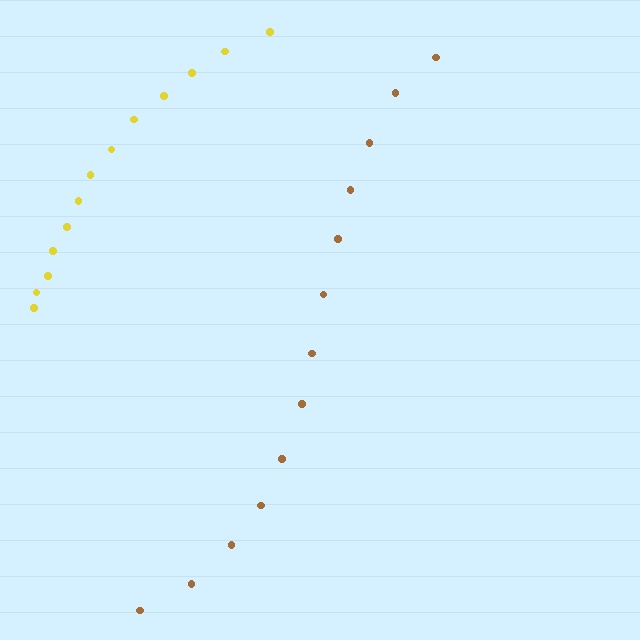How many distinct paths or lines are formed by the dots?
There are 2 distinct paths.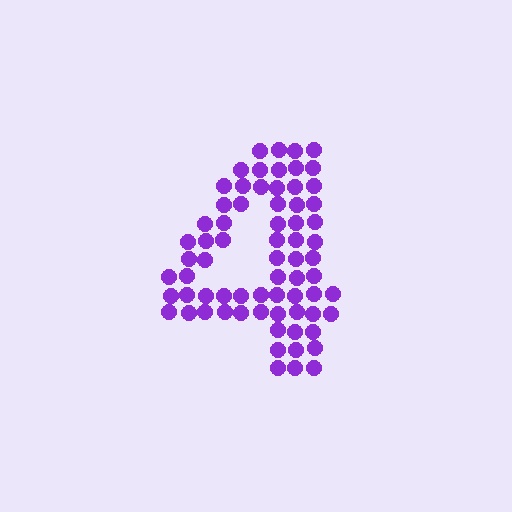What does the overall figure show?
The overall figure shows the digit 4.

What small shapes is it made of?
It is made of small circles.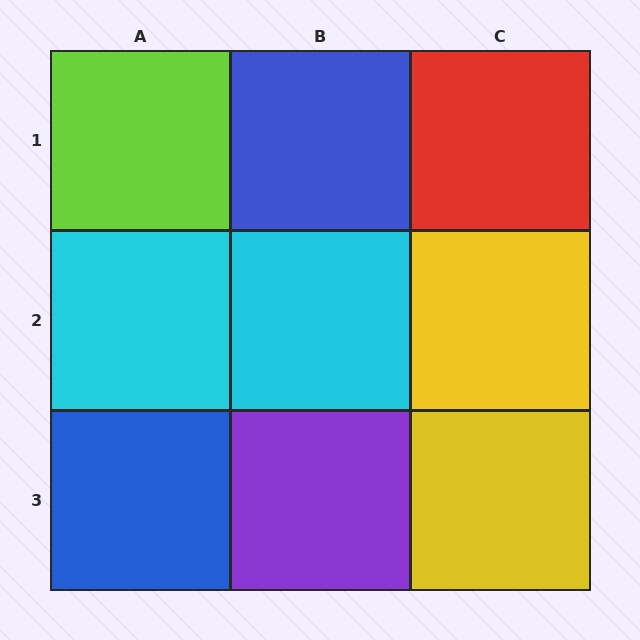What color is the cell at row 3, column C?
Yellow.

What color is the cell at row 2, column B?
Cyan.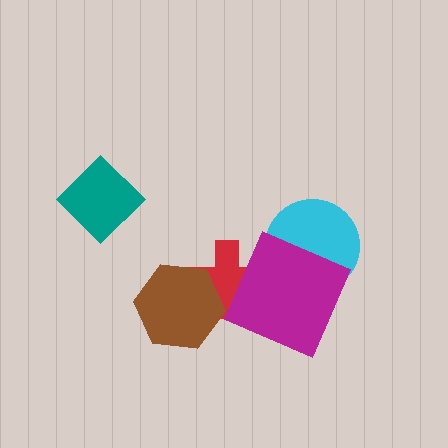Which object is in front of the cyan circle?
The magenta square is in front of the cyan circle.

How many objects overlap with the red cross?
2 objects overlap with the red cross.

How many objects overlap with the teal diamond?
0 objects overlap with the teal diamond.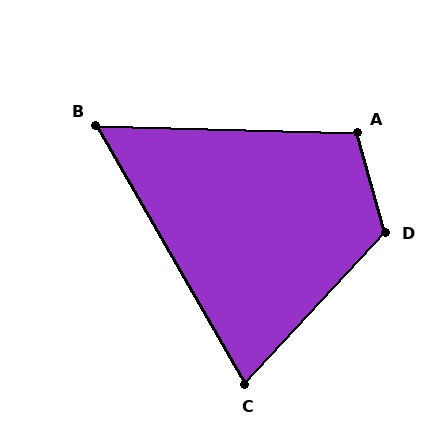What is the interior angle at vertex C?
Approximately 73 degrees (acute).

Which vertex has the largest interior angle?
D, at approximately 122 degrees.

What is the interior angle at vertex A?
Approximately 107 degrees (obtuse).